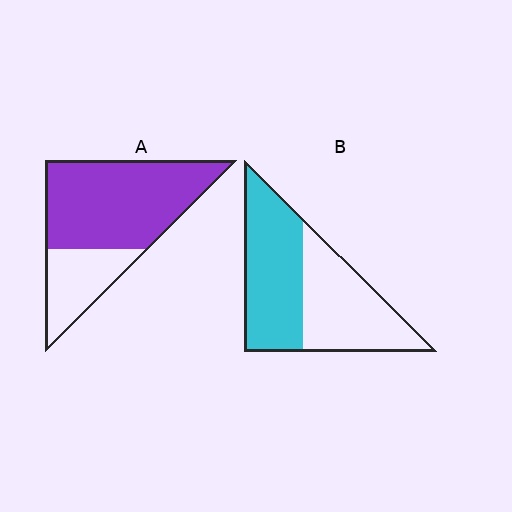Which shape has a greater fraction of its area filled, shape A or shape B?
Shape A.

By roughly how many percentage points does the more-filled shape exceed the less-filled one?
By roughly 20 percentage points (A over B).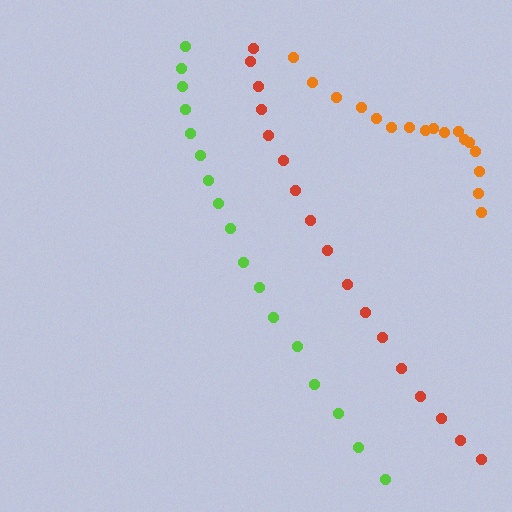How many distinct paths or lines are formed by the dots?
There are 3 distinct paths.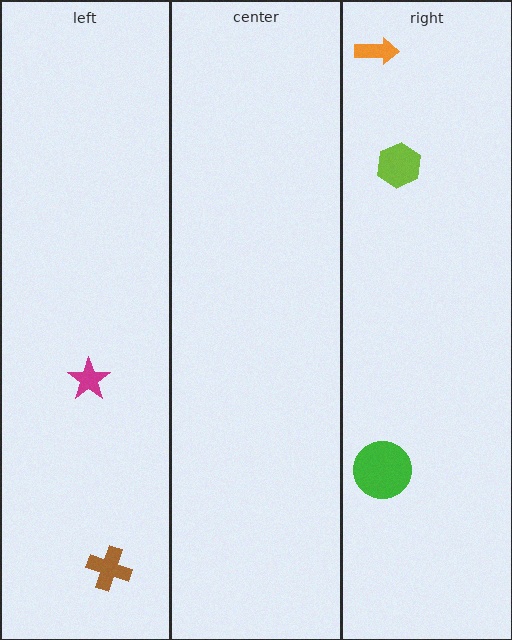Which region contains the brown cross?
The left region.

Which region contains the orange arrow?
The right region.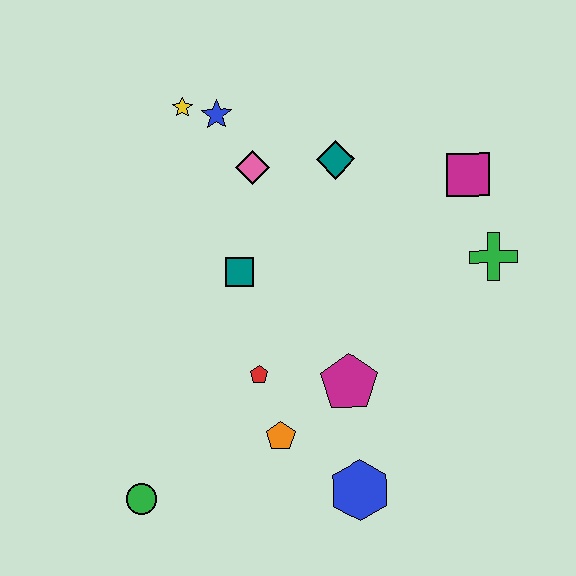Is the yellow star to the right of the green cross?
No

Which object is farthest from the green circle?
The magenta square is farthest from the green circle.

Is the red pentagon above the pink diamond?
No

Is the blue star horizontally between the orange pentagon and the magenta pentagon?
No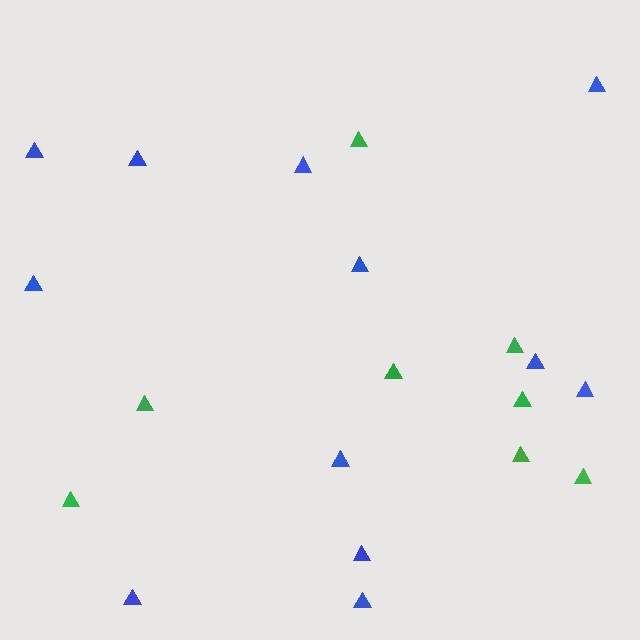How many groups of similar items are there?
There are 2 groups: one group of green triangles (8) and one group of blue triangles (12).